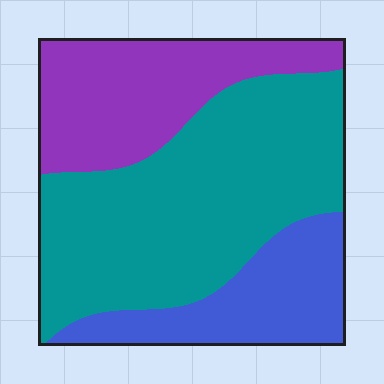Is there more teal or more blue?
Teal.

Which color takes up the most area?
Teal, at roughly 50%.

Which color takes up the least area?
Blue, at roughly 20%.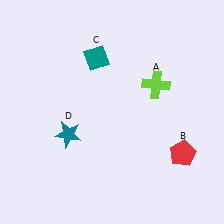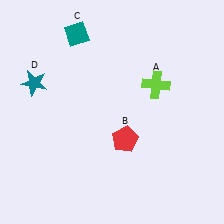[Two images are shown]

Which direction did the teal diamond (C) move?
The teal diamond (C) moved up.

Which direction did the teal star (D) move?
The teal star (D) moved up.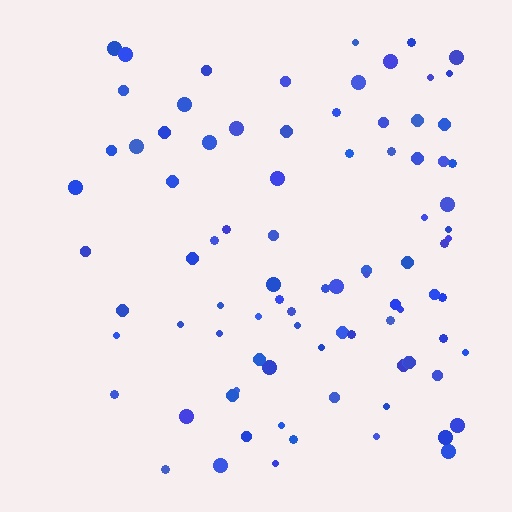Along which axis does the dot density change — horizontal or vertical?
Horizontal.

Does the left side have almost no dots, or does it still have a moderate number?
Still a moderate number, just noticeably fewer than the right.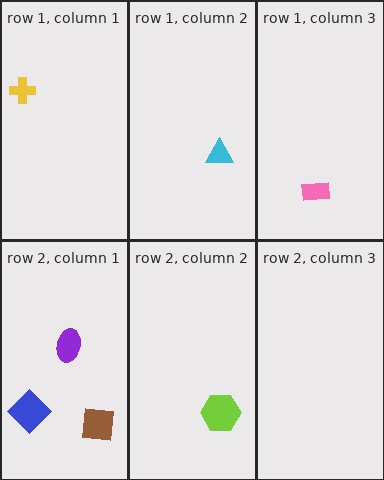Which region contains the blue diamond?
The row 2, column 1 region.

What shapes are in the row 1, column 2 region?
The cyan triangle.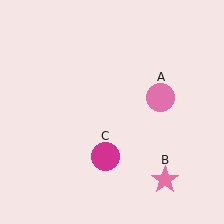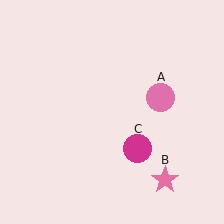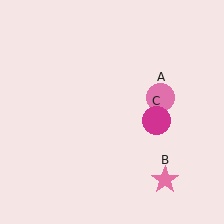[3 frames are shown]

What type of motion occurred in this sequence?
The magenta circle (object C) rotated counterclockwise around the center of the scene.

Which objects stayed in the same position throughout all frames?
Pink circle (object A) and pink star (object B) remained stationary.